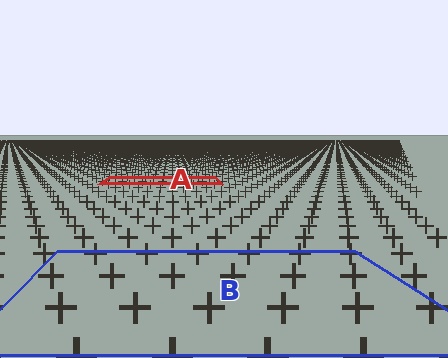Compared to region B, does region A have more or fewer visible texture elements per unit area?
Region A has more texture elements per unit area — they are packed more densely because it is farther away.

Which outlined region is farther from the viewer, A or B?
Region A is farther from the viewer — the texture elements inside it appear smaller and more densely packed.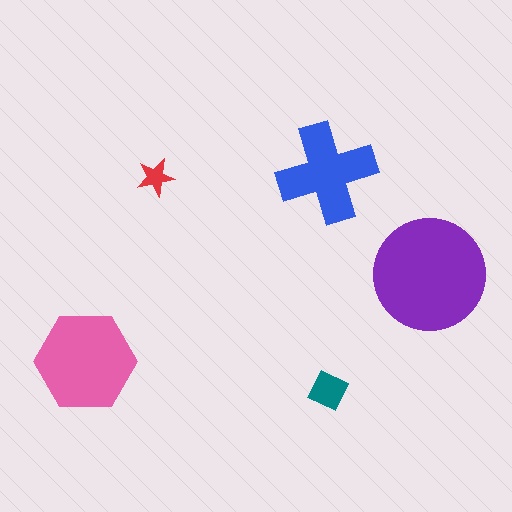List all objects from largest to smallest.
The purple circle, the pink hexagon, the blue cross, the teal diamond, the red star.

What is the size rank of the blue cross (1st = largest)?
3rd.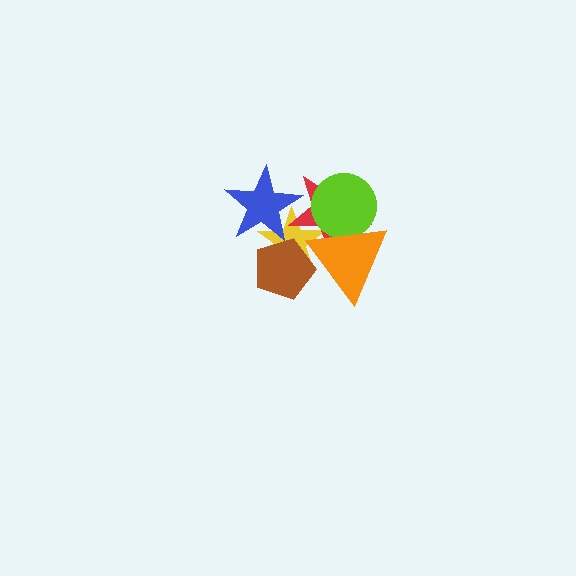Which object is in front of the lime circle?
The orange triangle is in front of the lime circle.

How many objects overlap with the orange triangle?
4 objects overlap with the orange triangle.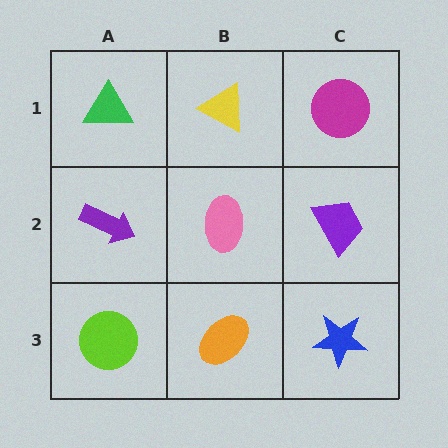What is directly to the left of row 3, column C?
An orange ellipse.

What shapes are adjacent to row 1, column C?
A purple trapezoid (row 2, column C), a yellow triangle (row 1, column B).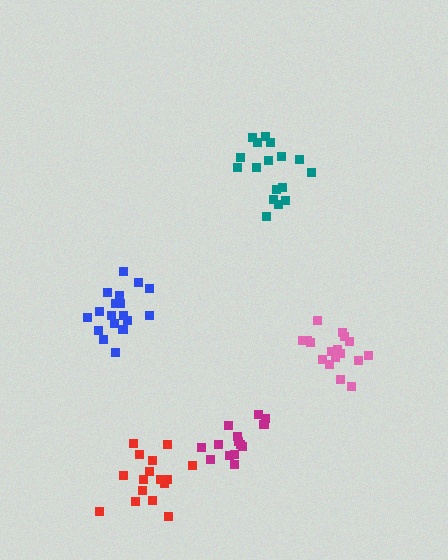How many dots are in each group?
Group 1: 17 dots, Group 2: 14 dots, Group 3: 17 dots, Group 4: 17 dots, Group 5: 18 dots (83 total).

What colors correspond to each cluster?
The clusters are colored: red, magenta, teal, pink, blue.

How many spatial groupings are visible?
There are 5 spatial groupings.